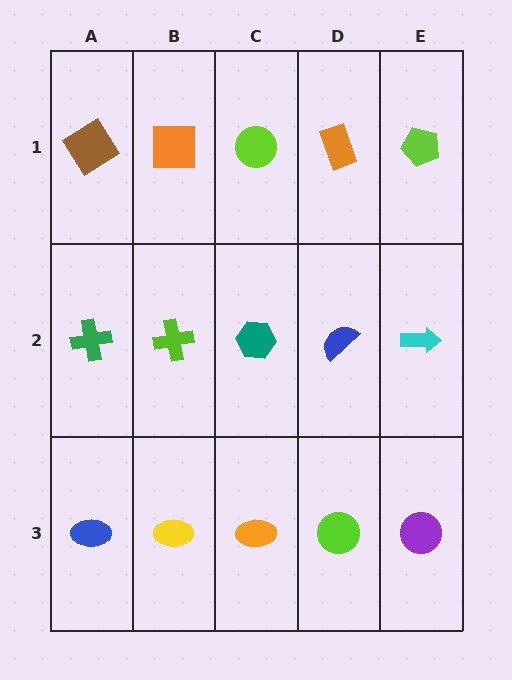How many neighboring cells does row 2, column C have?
4.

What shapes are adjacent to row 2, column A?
A brown diamond (row 1, column A), a blue ellipse (row 3, column A), a lime cross (row 2, column B).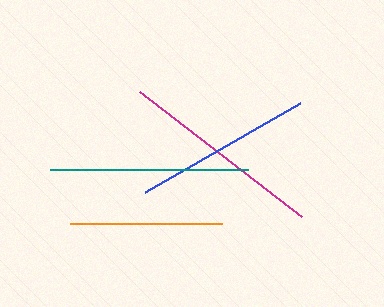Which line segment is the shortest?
The orange line is the shortest at approximately 152 pixels.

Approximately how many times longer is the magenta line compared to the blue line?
The magenta line is approximately 1.1 times the length of the blue line.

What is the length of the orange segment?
The orange segment is approximately 152 pixels long.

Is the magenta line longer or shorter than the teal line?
The magenta line is longer than the teal line.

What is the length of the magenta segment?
The magenta segment is approximately 205 pixels long.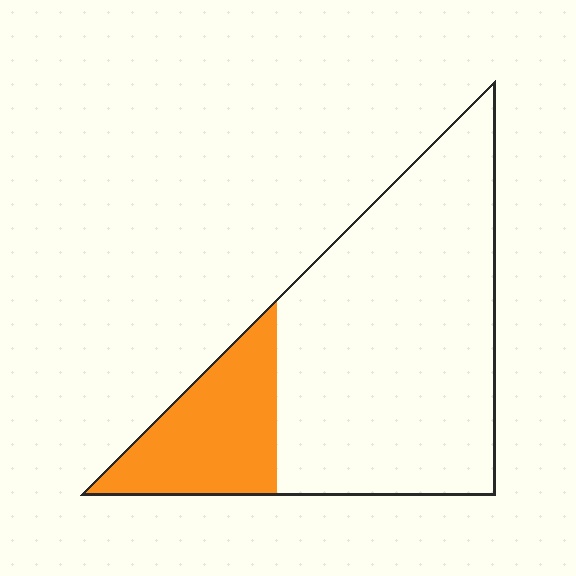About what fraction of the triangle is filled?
About one fifth (1/5).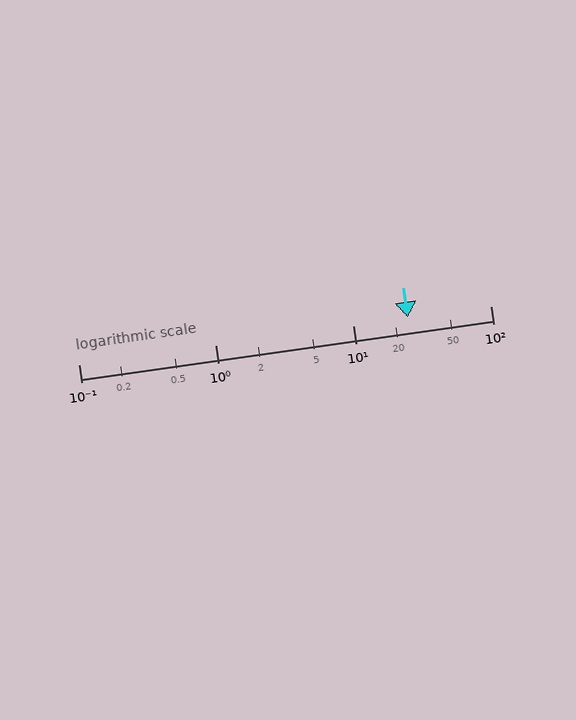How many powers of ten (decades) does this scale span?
The scale spans 3 decades, from 0.1 to 100.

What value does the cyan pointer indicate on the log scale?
The pointer indicates approximately 25.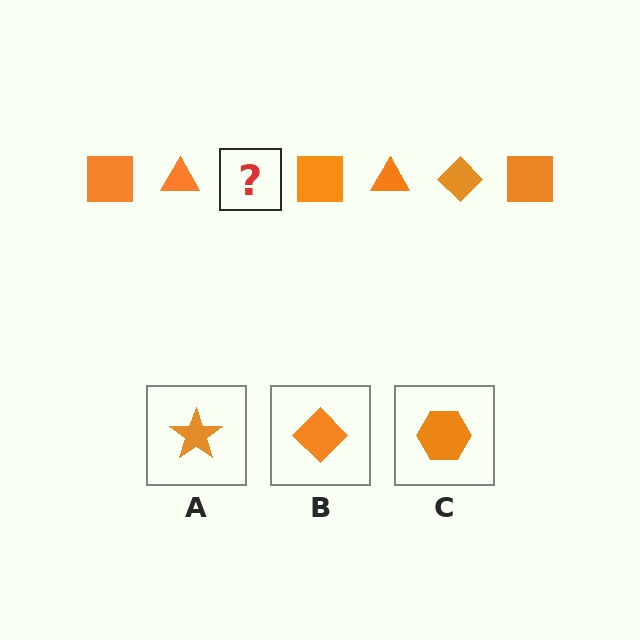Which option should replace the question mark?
Option B.